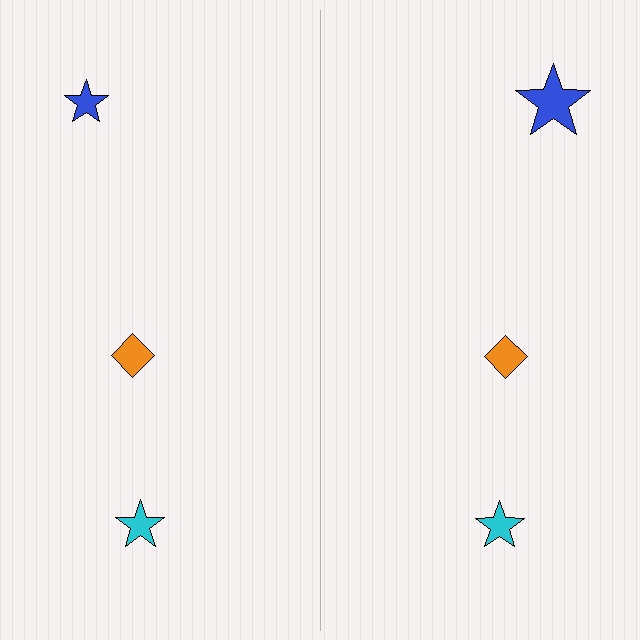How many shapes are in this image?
There are 6 shapes in this image.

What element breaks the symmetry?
The blue star on the right side has a different size than its mirror counterpart.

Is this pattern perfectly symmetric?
No, the pattern is not perfectly symmetric. The blue star on the right side has a different size than its mirror counterpart.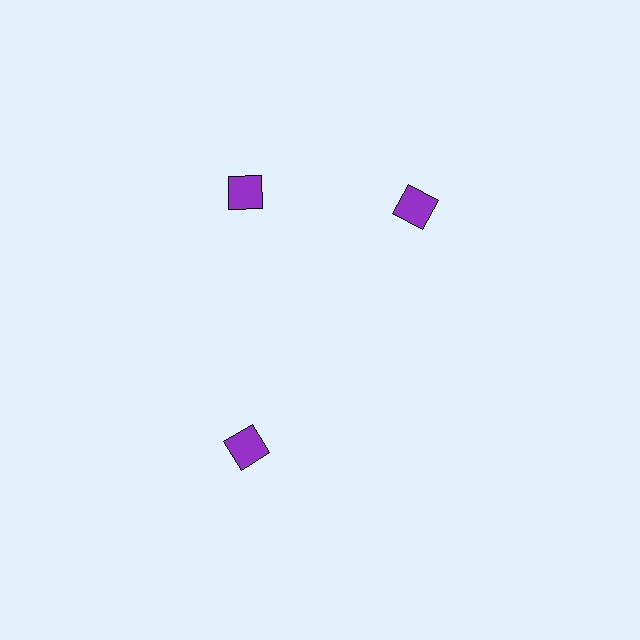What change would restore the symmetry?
The symmetry would be restored by rotating it back into even spacing with its neighbors so that all 3 diamonds sit at equal angles and equal distance from the center.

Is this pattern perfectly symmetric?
No. The 3 purple diamonds are arranged in a ring, but one element near the 3 o'clock position is rotated out of alignment along the ring, breaking the 3-fold rotational symmetry.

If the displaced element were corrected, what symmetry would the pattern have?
It would have 3-fold rotational symmetry — the pattern would map onto itself every 120 degrees.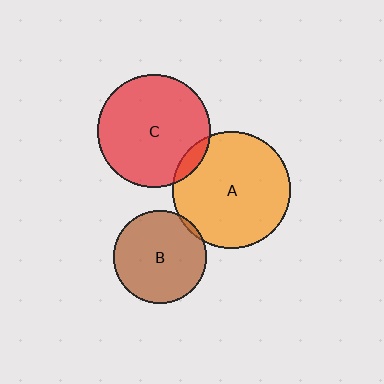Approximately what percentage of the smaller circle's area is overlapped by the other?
Approximately 5%.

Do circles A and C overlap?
Yes.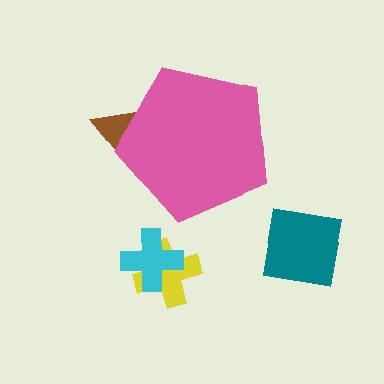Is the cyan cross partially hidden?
No, the cyan cross is fully visible.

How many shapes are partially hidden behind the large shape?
1 shape is partially hidden.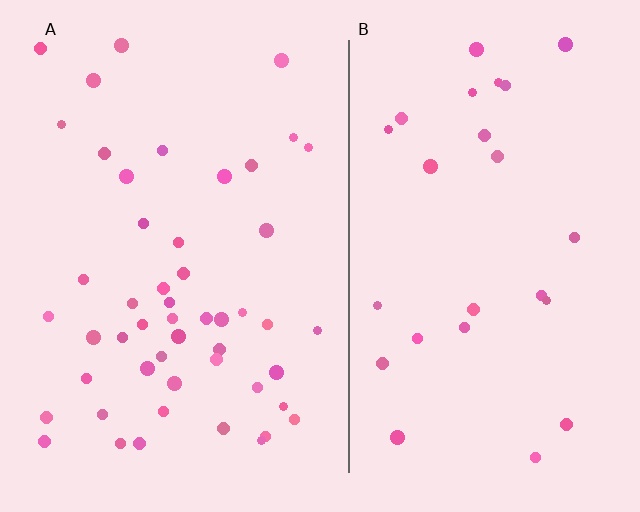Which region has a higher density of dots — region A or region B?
A (the left).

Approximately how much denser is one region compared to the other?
Approximately 1.9× — region A over region B.